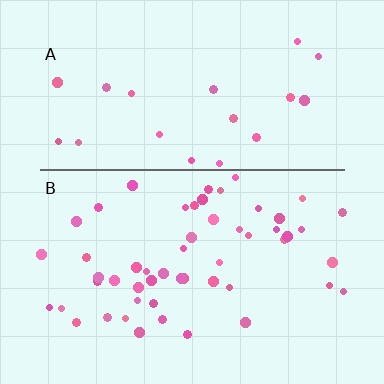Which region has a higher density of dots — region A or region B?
B (the bottom).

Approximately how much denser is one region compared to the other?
Approximately 2.5× — region B over region A.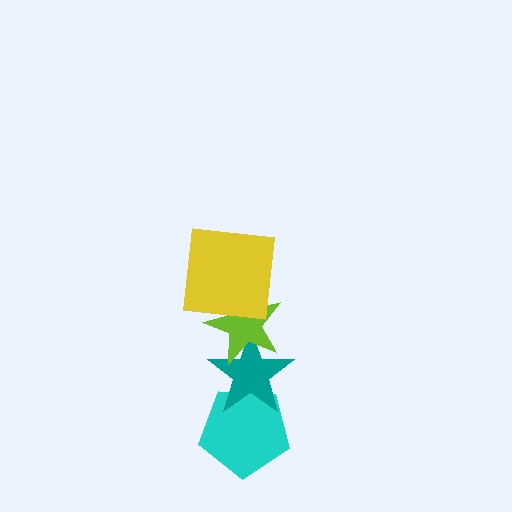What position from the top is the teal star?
The teal star is 3rd from the top.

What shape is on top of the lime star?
The yellow square is on top of the lime star.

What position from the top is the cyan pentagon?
The cyan pentagon is 4th from the top.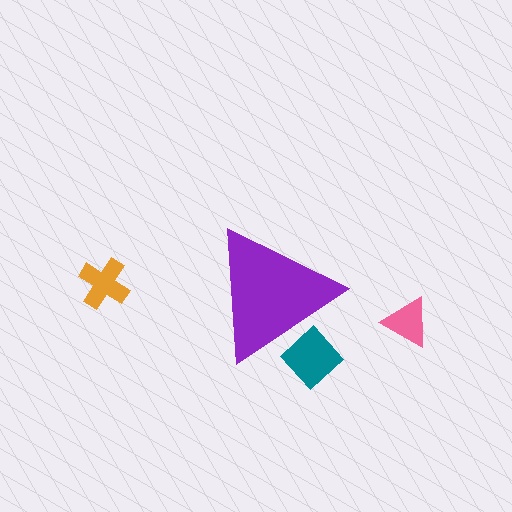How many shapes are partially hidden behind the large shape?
1 shape is partially hidden.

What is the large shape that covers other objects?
A purple triangle.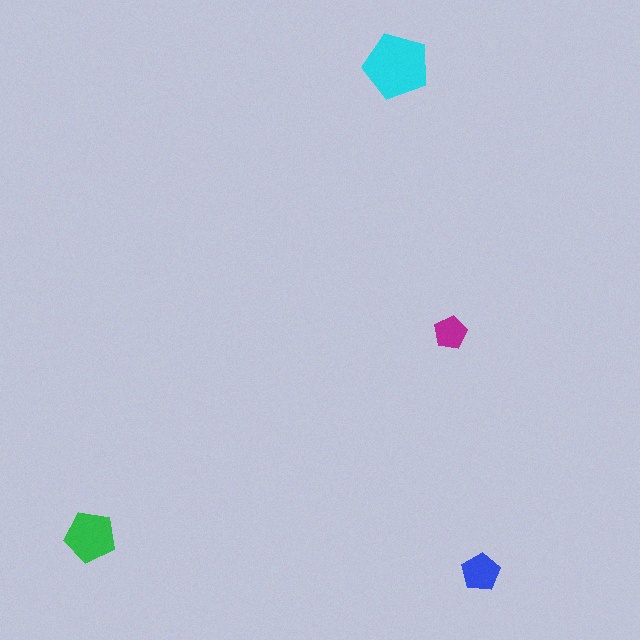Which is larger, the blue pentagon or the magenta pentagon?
The blue one.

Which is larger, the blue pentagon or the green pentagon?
The green one.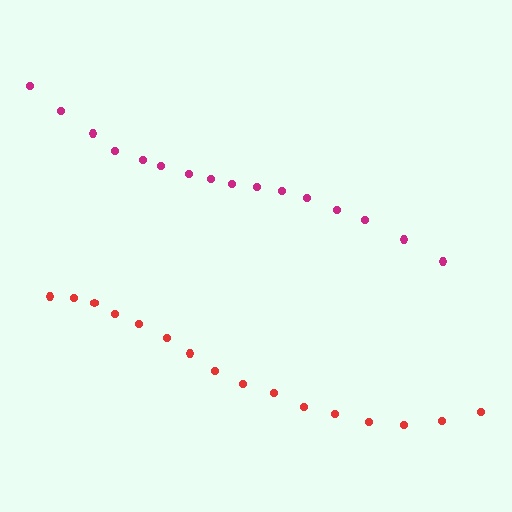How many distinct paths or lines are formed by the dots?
There are 2 distinct paths.